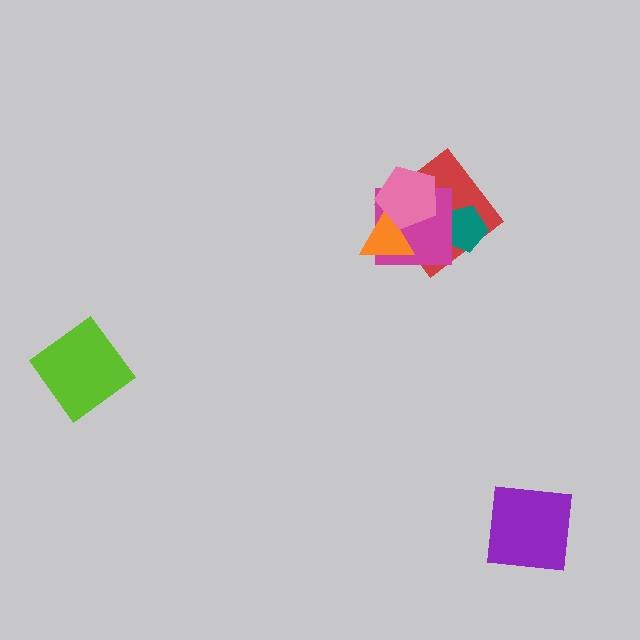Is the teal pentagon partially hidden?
Yes, it is partially covered by another shape.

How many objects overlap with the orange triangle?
3 objects overlap with the orange triangle.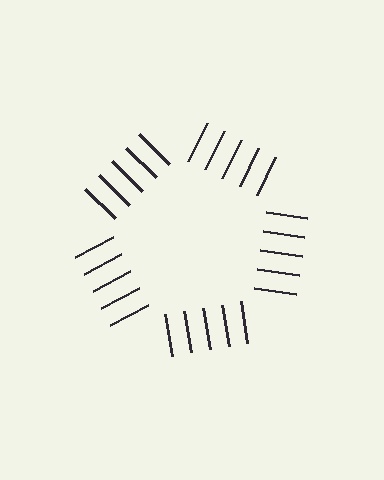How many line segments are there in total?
25 — 5 along each of the 5 edges.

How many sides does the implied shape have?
5 sides — the line-ends trace a pentagon.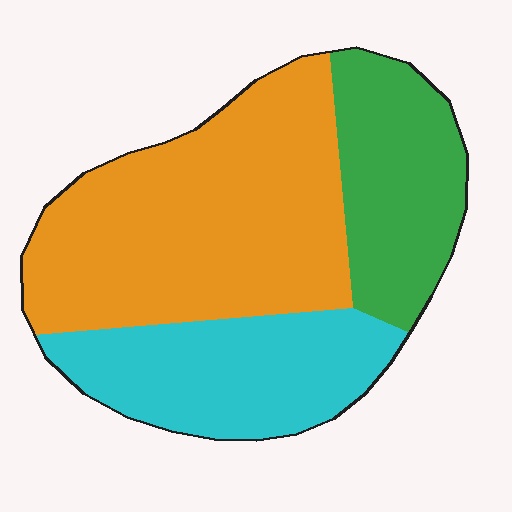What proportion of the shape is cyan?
Cyan covers roughly 25% of the shape.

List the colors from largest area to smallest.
From largest to smallest: orange, cyan, green.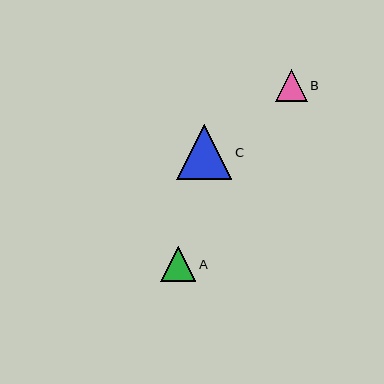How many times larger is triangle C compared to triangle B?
Triangle C is approximately 1.7 times the size of triangle B.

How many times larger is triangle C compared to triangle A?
Triangle C is approximately 1.6 times the size of triangle A.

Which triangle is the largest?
Triangle C is the largest with a size of approximately 55 pixels.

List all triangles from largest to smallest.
From largest to smallest: C, A, B.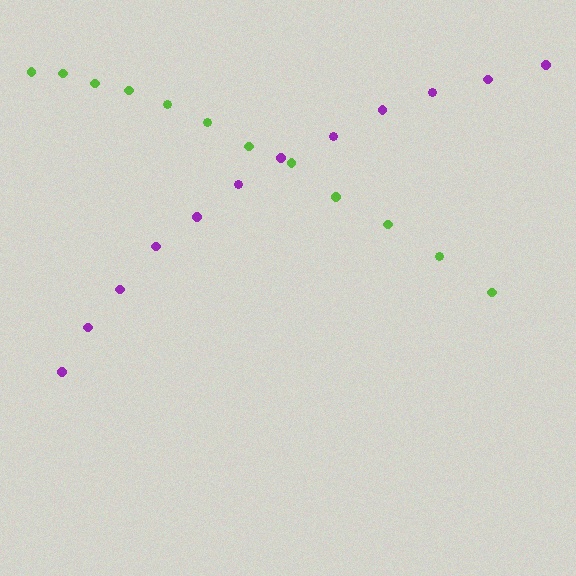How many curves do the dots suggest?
There are 2 distinct paths.